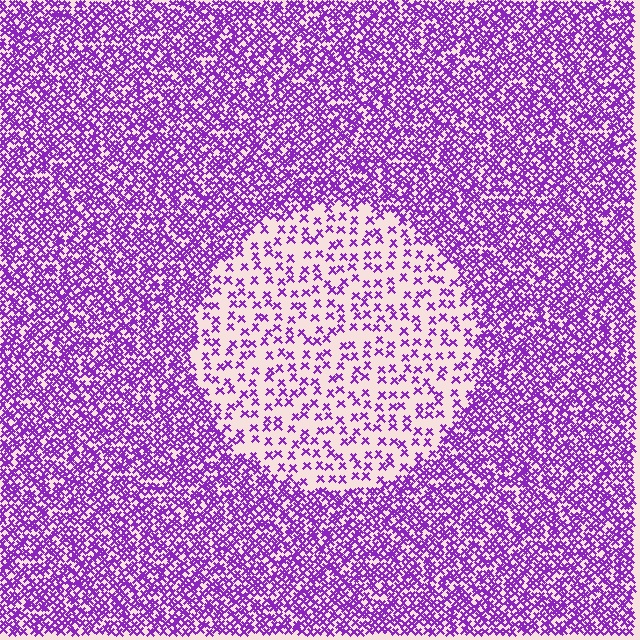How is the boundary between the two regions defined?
The boundary is defined by a change in element density (approximately 2.9x ratio). All elements are the same color, size, and shape.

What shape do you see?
I see a circle.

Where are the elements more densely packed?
The elements are more densely packed outside the circle boundary.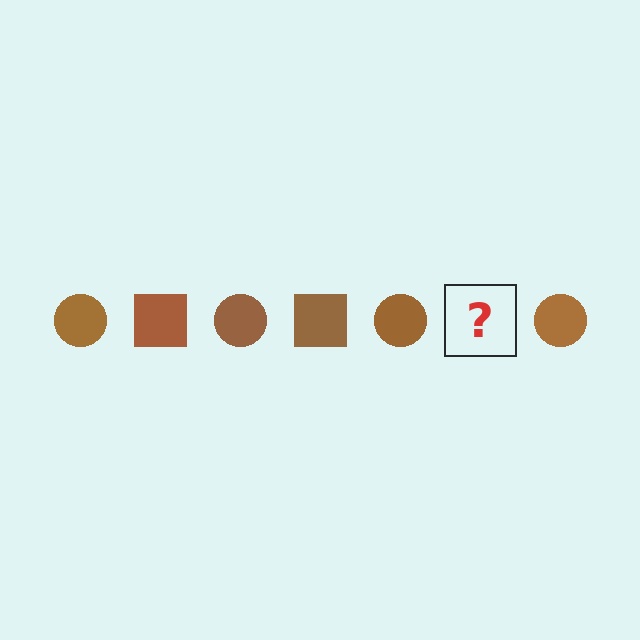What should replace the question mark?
The question mark should be replaced with a brown square.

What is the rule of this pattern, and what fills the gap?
The rule is that the pattern cycles through circle, square shapes in brown. The gap should be filled with a brown square.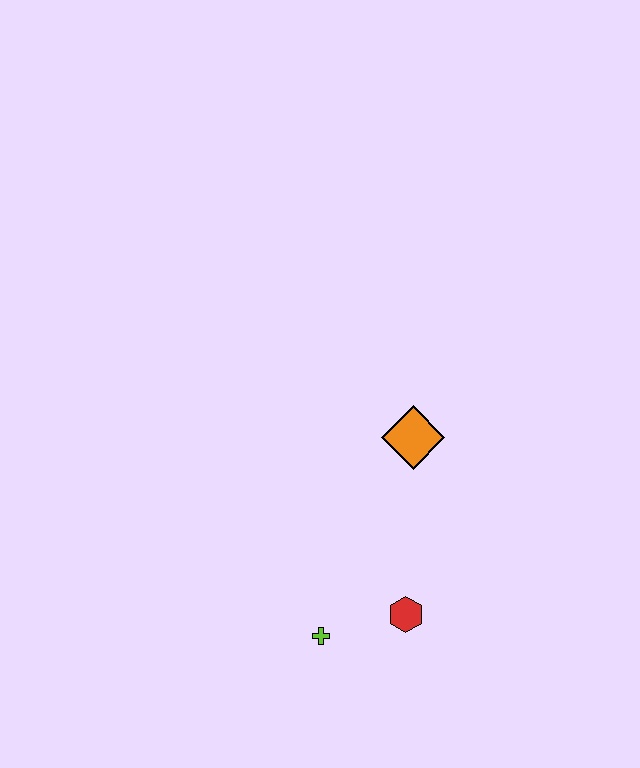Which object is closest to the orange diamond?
The red hexagon is closest to the orange diamond.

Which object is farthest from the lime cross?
The orange diamond is farthest from the lime cross.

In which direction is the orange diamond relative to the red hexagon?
The orange diamond is above the red hexagon.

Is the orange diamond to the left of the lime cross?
No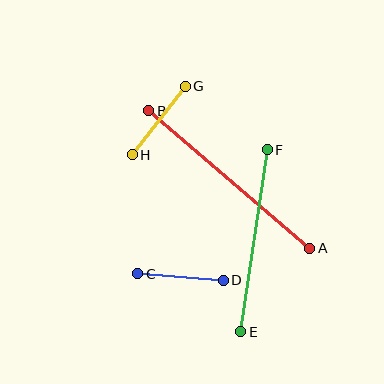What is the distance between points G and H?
The distance is approximately 86 pixels.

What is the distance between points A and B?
The distance is approximately 212 pixels.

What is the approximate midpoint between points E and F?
The midpoint is at approximately (254, 241) pixels.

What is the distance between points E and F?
The distance is approximately 184 pixels.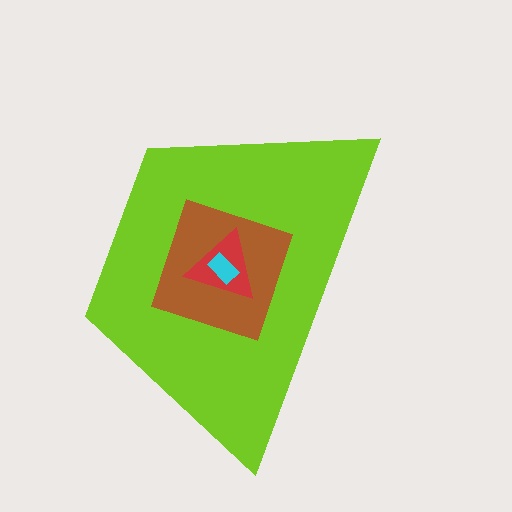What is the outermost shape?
The lime trapezoid.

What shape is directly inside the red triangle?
The cyan rectangle.